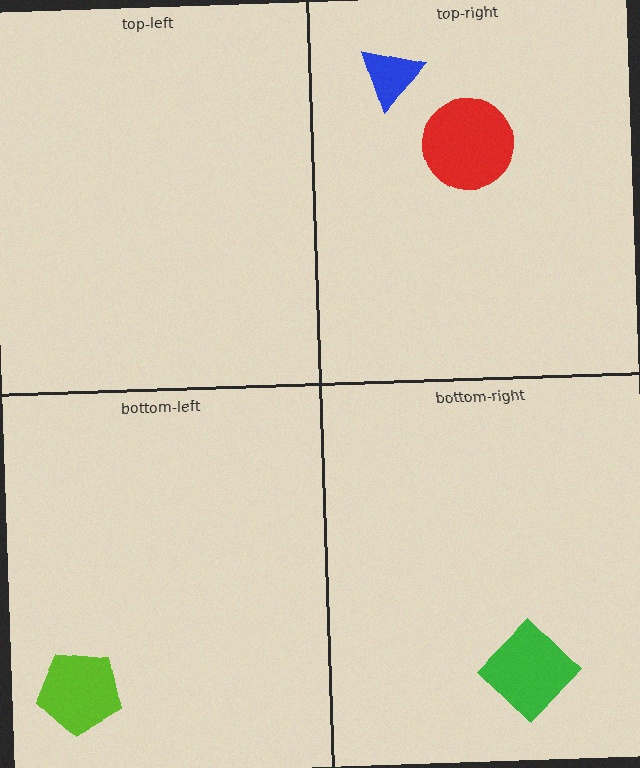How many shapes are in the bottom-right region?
1.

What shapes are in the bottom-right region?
The green diamond.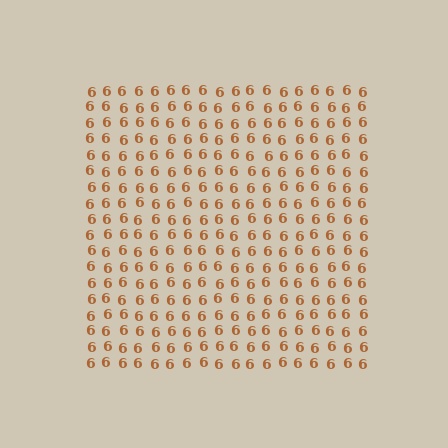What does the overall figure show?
The overall figure shows a square.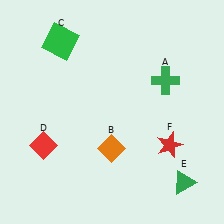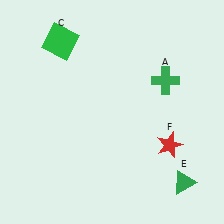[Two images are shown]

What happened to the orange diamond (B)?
The orange diamond (B) was removed in Image 2. It was in the bottom-left area of Image 1.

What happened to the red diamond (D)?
The red diamond (D) was removed in Image 2. It was in the bottom-left area of Image 1.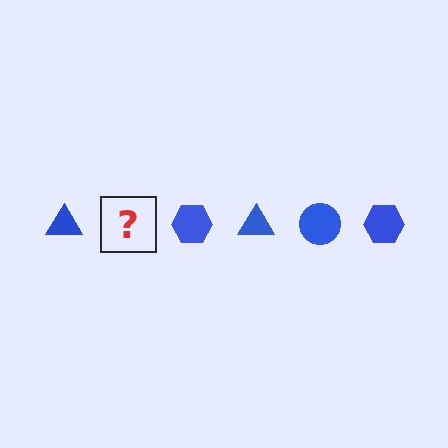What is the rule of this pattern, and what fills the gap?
The rule is that the pattern cycles through triangle, circle, hexagon shapes in blue. The gap should be filled with a blue circle.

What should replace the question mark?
The question mark should be replaced with a blue circle.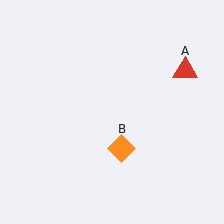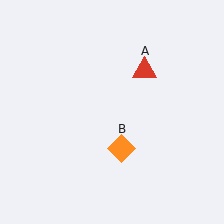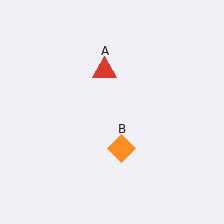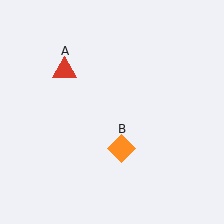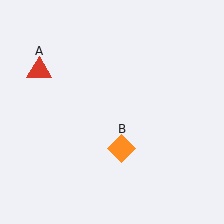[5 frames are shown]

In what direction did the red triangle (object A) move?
The red triangle (object A) moved left.